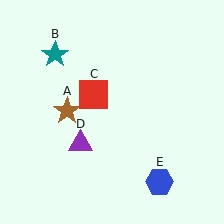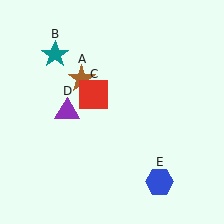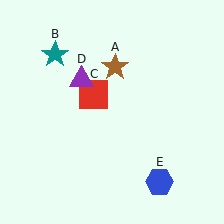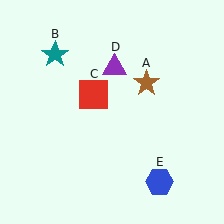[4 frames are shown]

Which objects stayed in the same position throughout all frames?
Teal star (object B) and red square (object C) and blue hexagon (object E) remained stationary.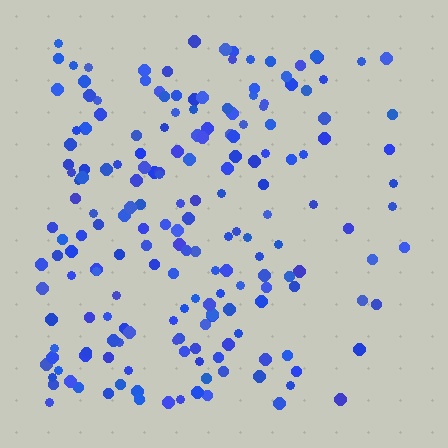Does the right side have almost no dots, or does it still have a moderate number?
Still a moderate number, just noticeably fewer than the left.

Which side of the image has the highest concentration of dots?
The left.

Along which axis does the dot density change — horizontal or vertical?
Horizontal.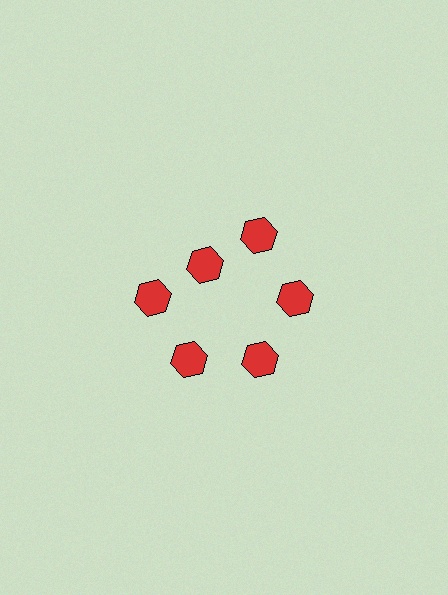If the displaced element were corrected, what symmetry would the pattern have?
It would have 6-fold rotational symmetry — the pattern would map onto itself every 60 degrees.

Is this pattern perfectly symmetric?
No. The 6 red hexagons are arranged in a ring, but one element near the 11 o'clock position is pulled inward toward the center, breaking the 6-fold rotational symmetry.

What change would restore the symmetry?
The symmetry would be restored by moving it outward, back onto the ring so that all 6 hexagons sit at equal angles and equal distance from the center.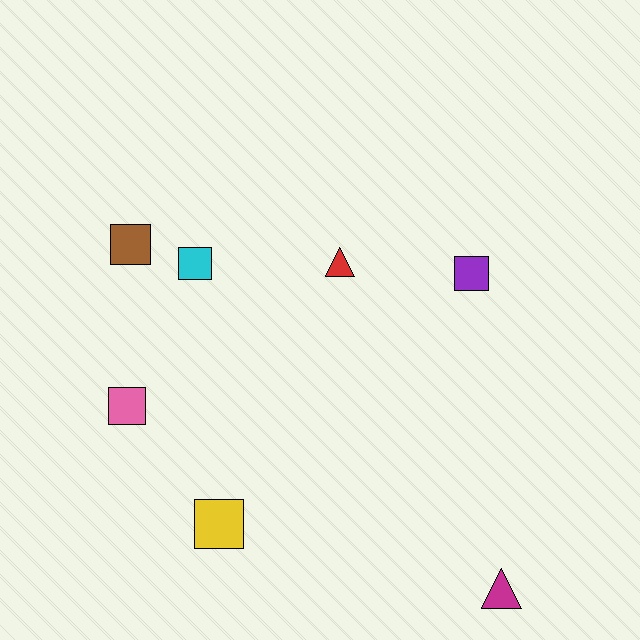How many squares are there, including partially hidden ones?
There are 5 squares.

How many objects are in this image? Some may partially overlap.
There are 7 objects.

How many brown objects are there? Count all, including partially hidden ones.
There is 1 brown object.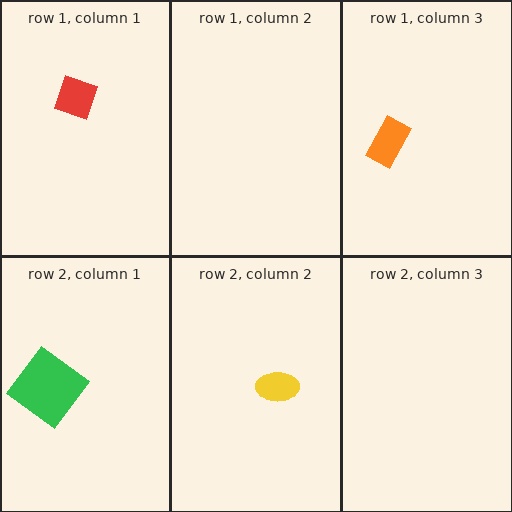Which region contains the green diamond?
The row 2, column 1 region.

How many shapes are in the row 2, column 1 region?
1.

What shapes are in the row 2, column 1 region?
The green diamond.